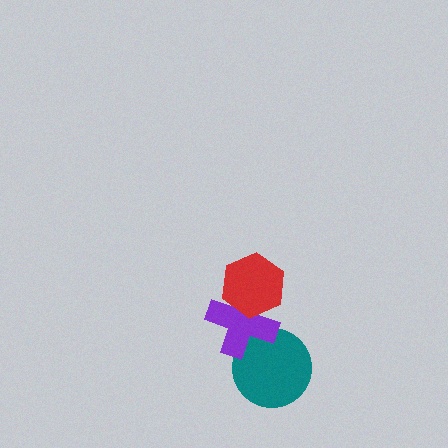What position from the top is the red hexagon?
The red hexagon is 1st from the top.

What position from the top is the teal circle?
The teal circle is 3rd from the top.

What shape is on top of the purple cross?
The red hexagon is on top of the purple cross.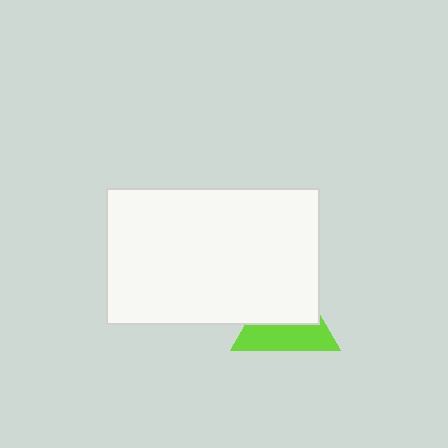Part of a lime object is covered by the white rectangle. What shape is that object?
It is a triangle.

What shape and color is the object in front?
The object in front is a white rectangle.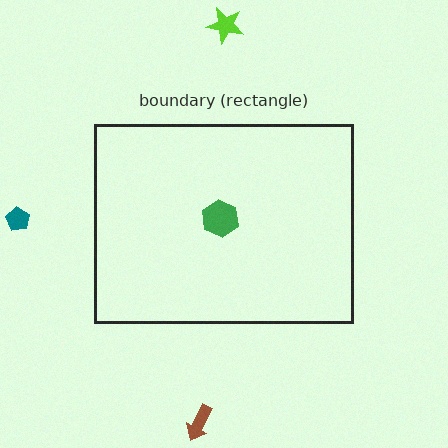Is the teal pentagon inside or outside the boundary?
Outside.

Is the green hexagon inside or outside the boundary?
Inside.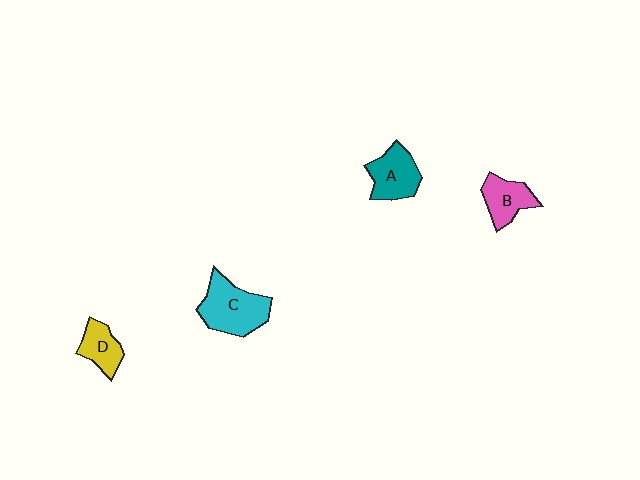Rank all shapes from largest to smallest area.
From largest to smallest: C (cyan), A (teal), B (pink), D (yellow).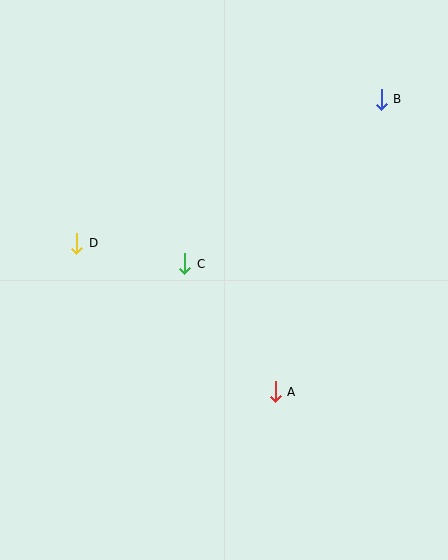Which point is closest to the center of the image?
Point C at (185, 264) is closest to the center.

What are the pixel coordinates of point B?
Point B is at (381, 99).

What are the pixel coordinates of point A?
Point A is at (275, 392).